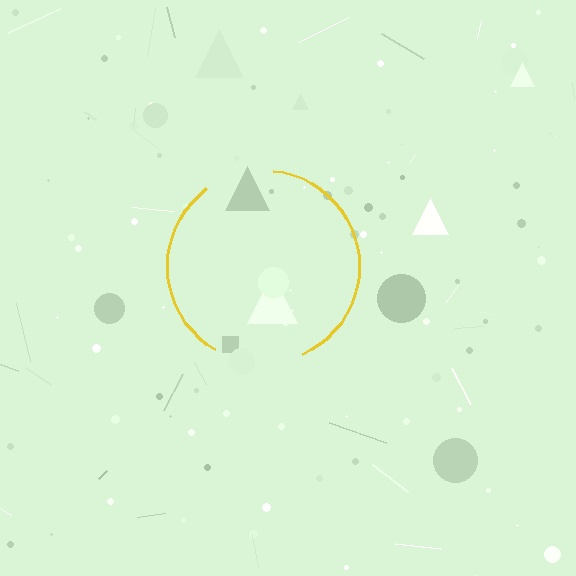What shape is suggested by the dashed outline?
The dashed outline suggests a circle.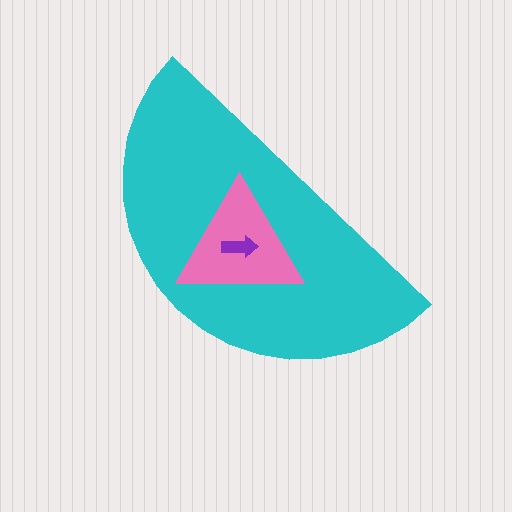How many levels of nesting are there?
3.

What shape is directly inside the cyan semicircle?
The pink triangle.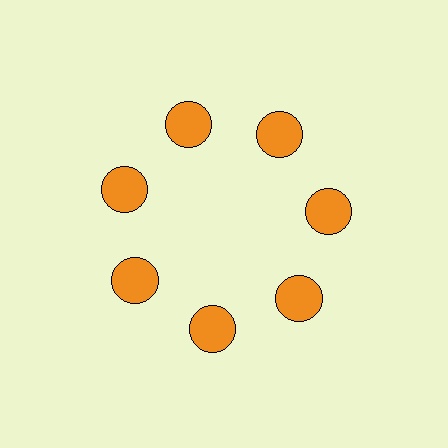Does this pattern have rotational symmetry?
Yes, this pattern has 7-fold rotational symmetry. It looks the same after rotating 51 degrees around the center.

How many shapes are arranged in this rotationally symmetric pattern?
There are 7 shapes, arranged in 7 groups of 1.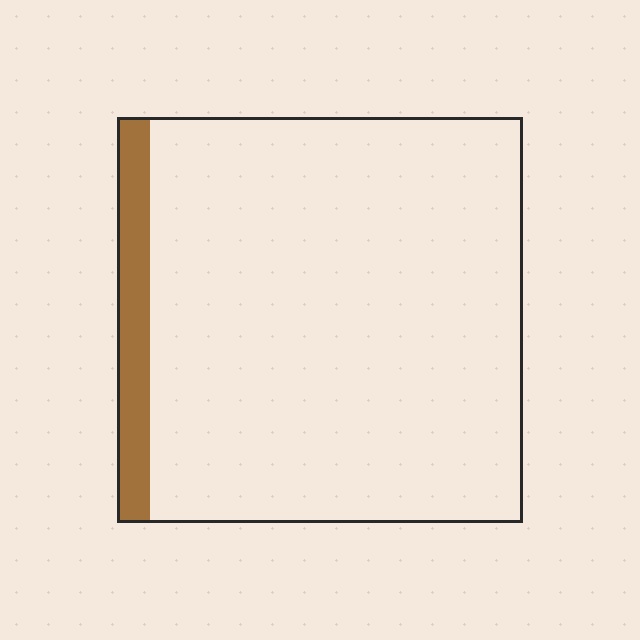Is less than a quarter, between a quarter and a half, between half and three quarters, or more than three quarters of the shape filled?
Less than a quarter.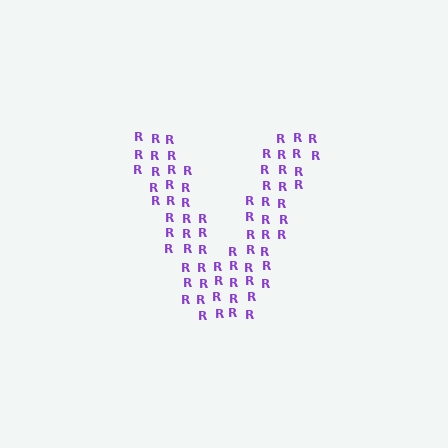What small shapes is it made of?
It is made of small letter R's.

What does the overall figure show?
The overall figure shows the letter V.